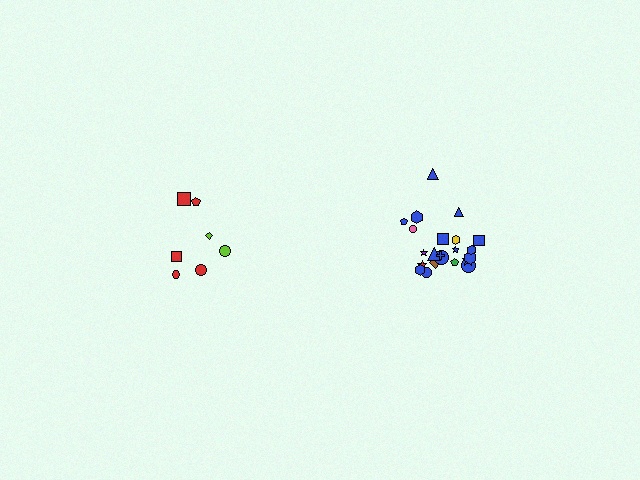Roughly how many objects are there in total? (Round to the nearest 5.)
Roughly 30 objects in total.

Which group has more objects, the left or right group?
The right group.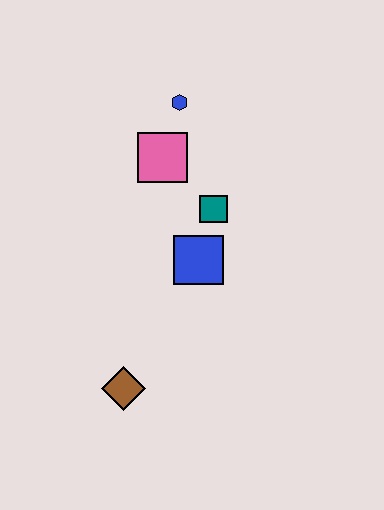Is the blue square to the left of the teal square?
Yes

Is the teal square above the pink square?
No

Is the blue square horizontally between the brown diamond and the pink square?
No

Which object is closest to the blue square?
The teal square is closest to the blue square.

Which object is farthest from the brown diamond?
The blue hexagon is farthest from the brown diamond.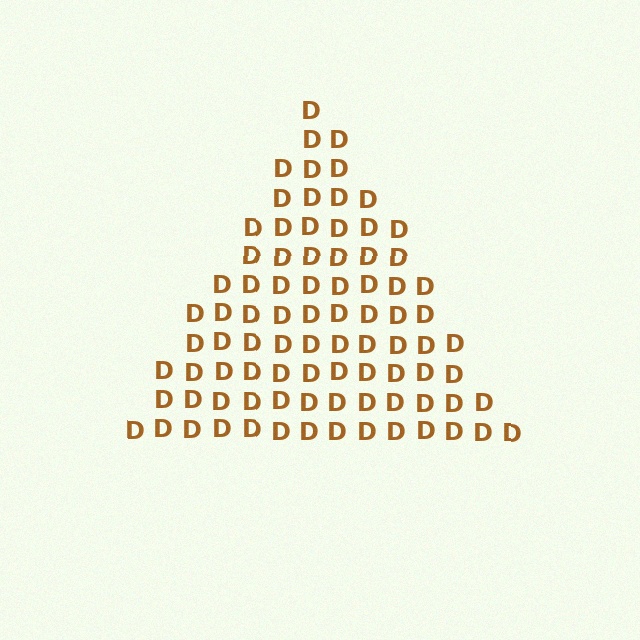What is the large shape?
The large shape is a triangle.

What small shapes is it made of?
It is made of small letter D's.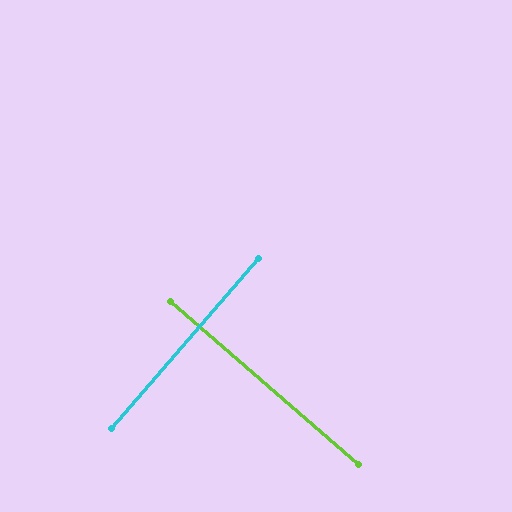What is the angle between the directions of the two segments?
Approximately 90 degrees.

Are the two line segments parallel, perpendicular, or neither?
Perpendicular — they meet at approximately 90°.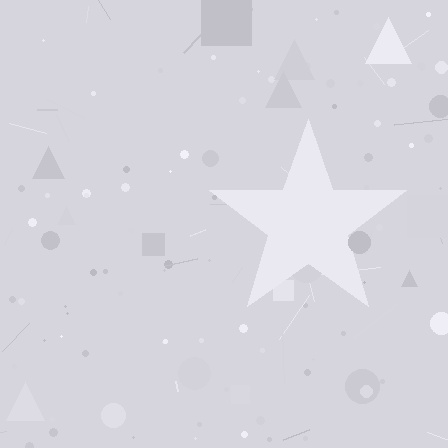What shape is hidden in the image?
A star is hidden in the image.